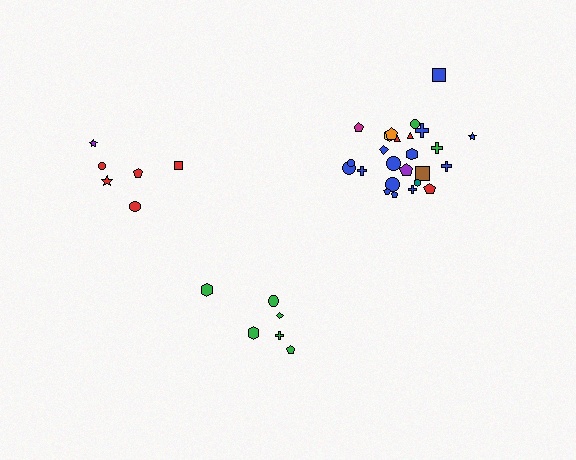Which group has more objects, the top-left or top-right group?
The top-right group.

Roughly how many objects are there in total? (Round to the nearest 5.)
Roughly 35 objects in total.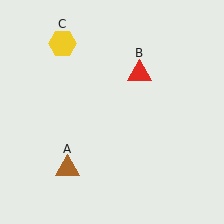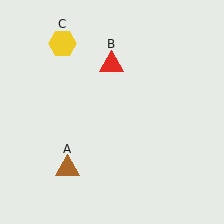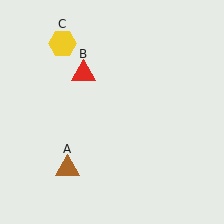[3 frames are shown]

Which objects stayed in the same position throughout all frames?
Brown triangle (object A) and yellow hexagon (object C) remained stationary.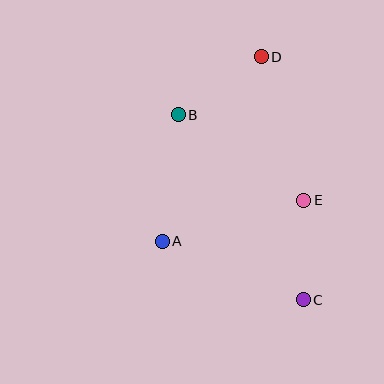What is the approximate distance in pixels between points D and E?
The distance between D and E is approximately 150 pixels.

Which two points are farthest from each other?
Points C and D are farthest from each other.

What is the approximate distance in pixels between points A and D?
The distance between A and D is approximately 210 pixels.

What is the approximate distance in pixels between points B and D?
The distance between B and D is approximately 101 pixels.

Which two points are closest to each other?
Points C and E are closest to each other.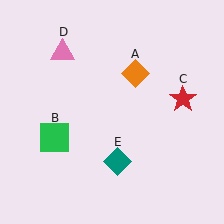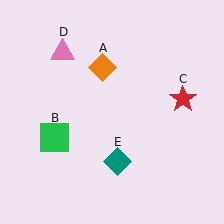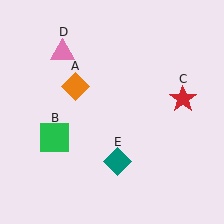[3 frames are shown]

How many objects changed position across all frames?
1 object changed position: orange diamond (object A).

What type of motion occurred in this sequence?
The orange diamond (object A) rotated counterclockwise around the center of the scene.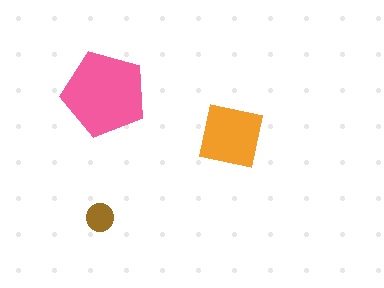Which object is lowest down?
The brown circle is bottommost.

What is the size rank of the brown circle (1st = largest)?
3rd.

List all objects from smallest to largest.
The brown circle, the orange square, the pink pentagon.